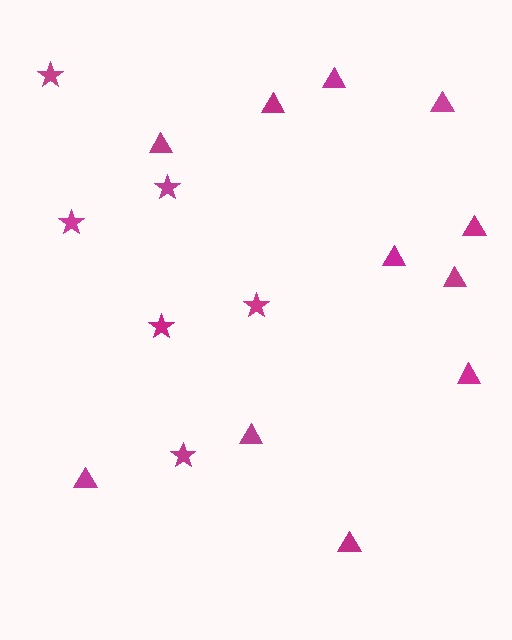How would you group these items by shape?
There are 2 groups: one group of triangles (11) and one group of stars (6).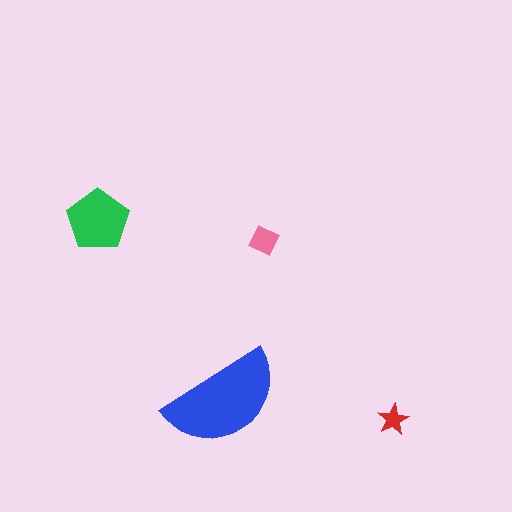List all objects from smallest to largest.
The red star, the pink diamond, the green pentagon, the blue semicircle.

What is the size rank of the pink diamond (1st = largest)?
3rd.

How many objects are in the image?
There are 4 objects in the image.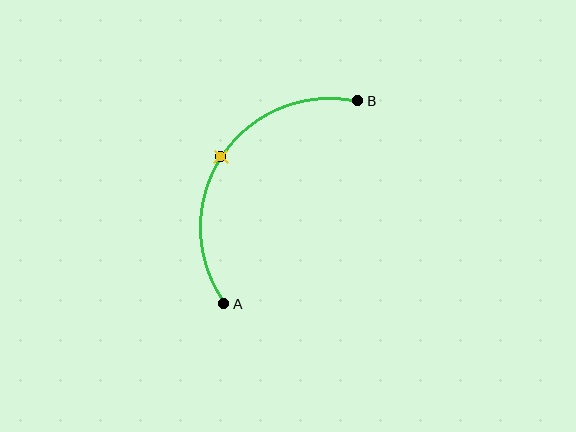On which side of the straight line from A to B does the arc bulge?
The arc bulges to the left of the straight line connecting A and B.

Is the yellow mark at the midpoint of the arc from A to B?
Yes. The yellow mark lies on the arc at equal arc-length from both A and B — it is the arc midpoint.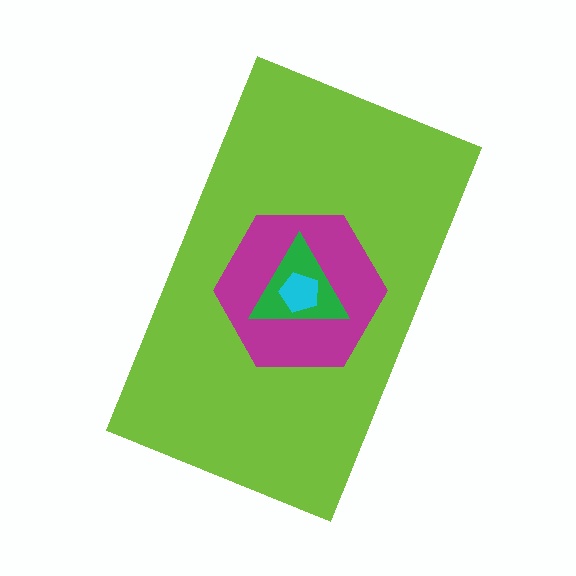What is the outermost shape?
The lime rectangle.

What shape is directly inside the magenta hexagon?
The green triangle.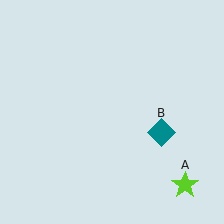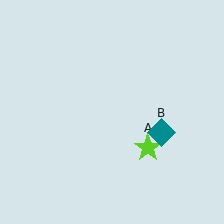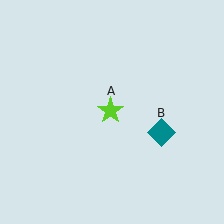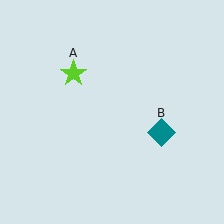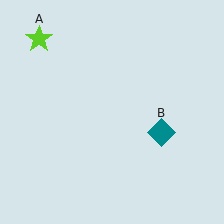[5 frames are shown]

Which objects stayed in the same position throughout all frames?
Teal diamond (object B) remained stationary.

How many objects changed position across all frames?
1 object changed position: lime star (object A).